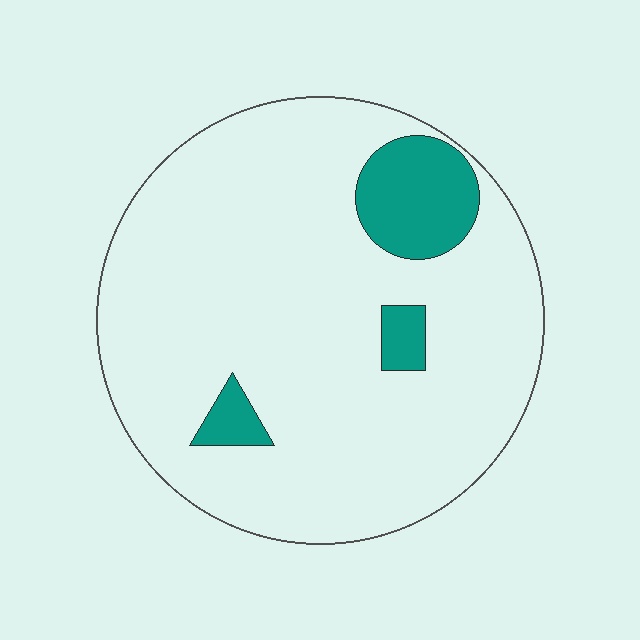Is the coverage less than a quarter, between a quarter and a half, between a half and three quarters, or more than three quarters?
Less than a quarter.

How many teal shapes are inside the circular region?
3.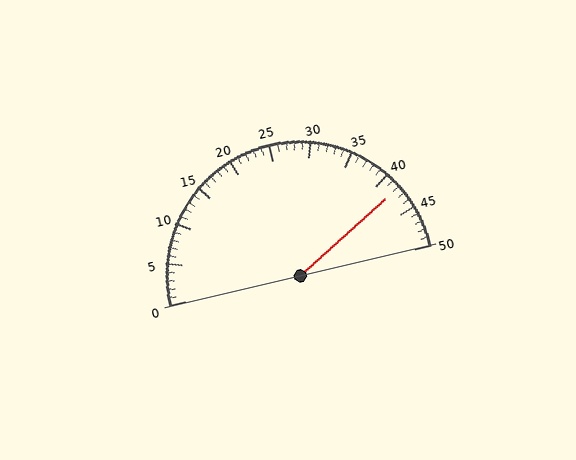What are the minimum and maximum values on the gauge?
The gauge ranges from 0 to 50.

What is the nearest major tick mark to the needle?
The nearest major tick mark is 40.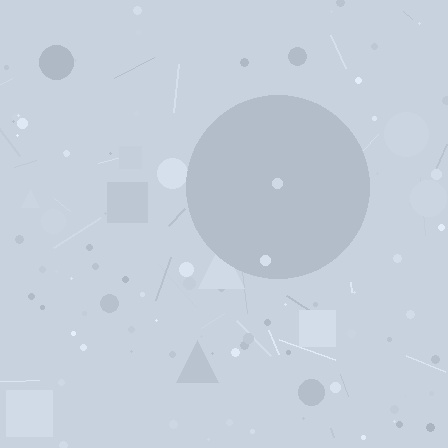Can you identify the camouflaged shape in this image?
The camouflaged shape is a circle.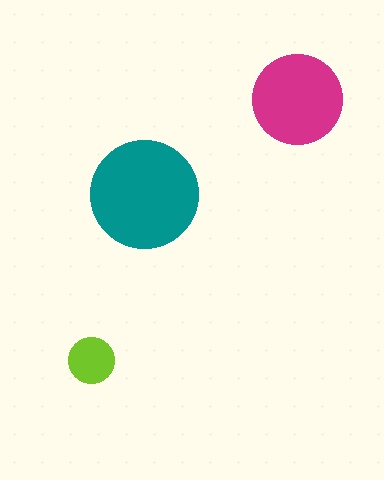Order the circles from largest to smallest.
the teal one, the magenta one, the lime one.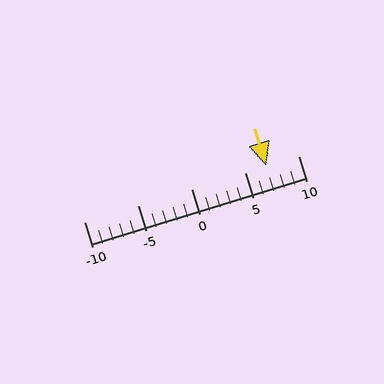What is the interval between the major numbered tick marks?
The major tick marks are spaced 5 units apart.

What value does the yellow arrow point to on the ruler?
The yellow arrow points to approximately 7.